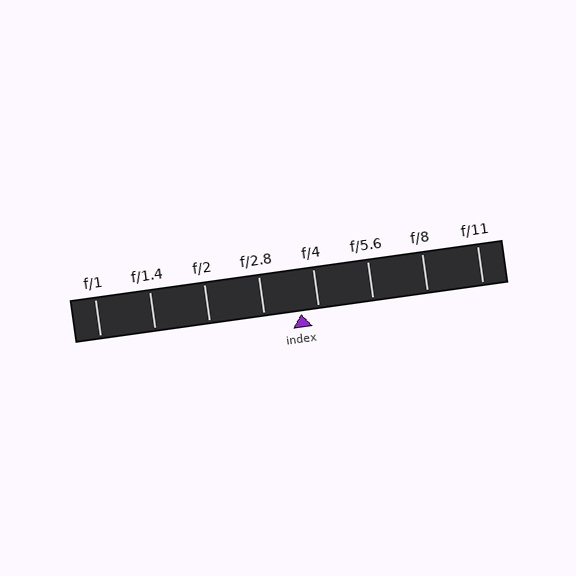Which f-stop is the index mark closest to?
The index mark is closest to f/4.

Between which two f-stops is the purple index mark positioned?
The index mark is between f/2.8 and f/4.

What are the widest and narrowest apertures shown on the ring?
The widest aperture shown is f/1 and the narrowest is f/11.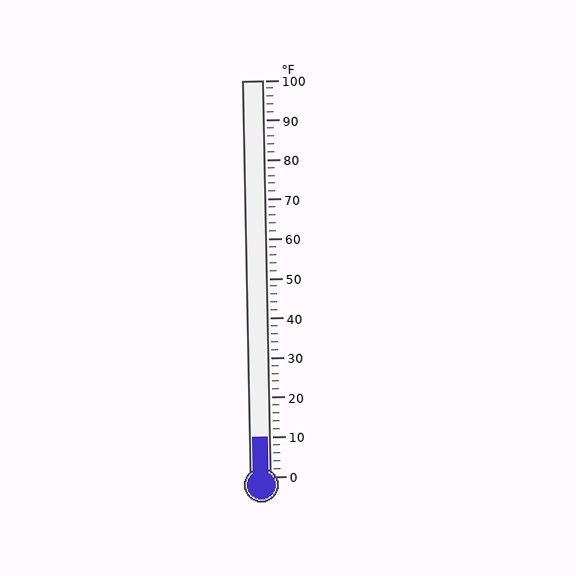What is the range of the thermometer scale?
The thermometer scale ranges from 0°F to 100°F.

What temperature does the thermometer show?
The thermometer shows approximately 10°F.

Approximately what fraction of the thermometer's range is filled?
The thermometer is filled to approximately 10% of its range.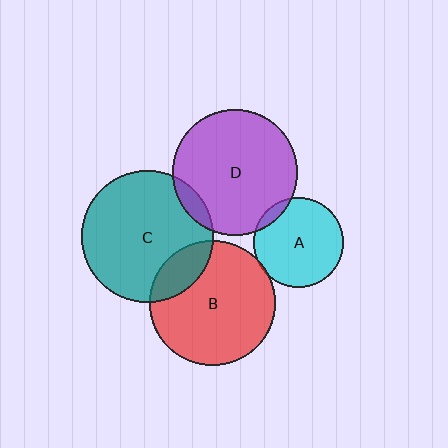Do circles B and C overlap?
Yes.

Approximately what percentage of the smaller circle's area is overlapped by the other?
Approximately 15%.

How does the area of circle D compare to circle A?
Approximately 1.9 times.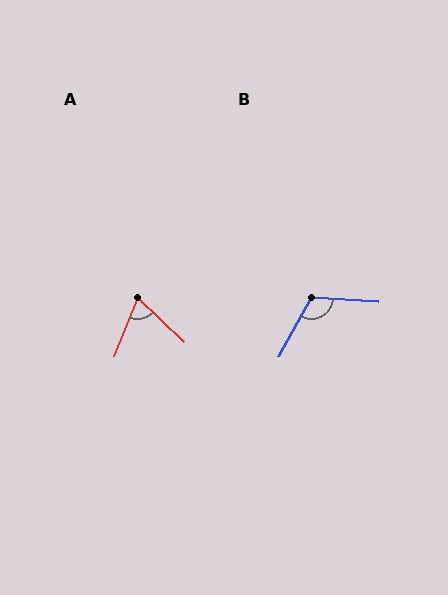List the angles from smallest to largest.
A (68°), B (116°).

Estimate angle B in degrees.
Approximately 116 degrees.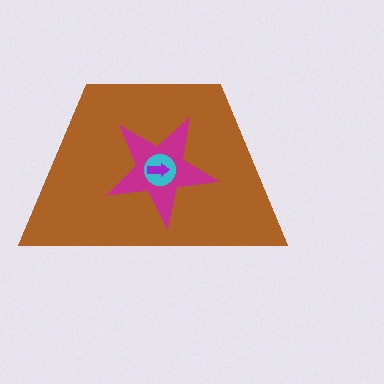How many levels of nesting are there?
4.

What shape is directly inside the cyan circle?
The purple arrow.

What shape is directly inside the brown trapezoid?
The magenta star.